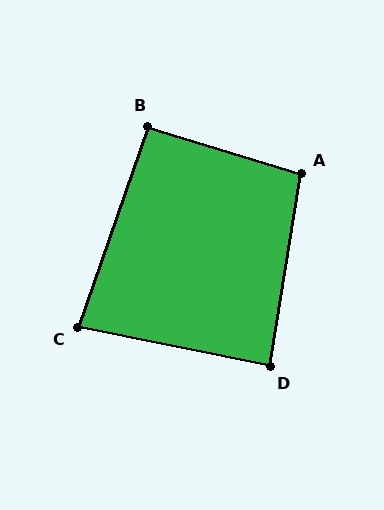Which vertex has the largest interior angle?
A, at approximately 98 degrees.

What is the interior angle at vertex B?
Approximately 92 degrees (approximately right).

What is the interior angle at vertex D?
Approximately 88 degrees (approximately right).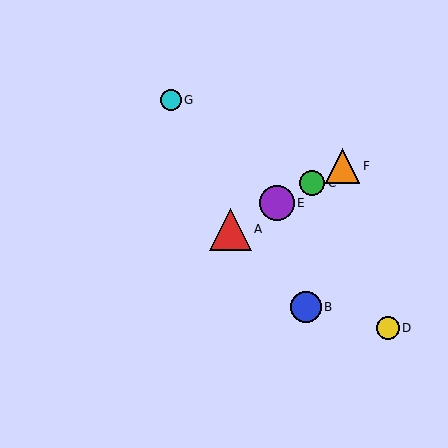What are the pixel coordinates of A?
Object A is at (230, 229).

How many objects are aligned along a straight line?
4 objects (A, C, E, F) are aligned along a straight line.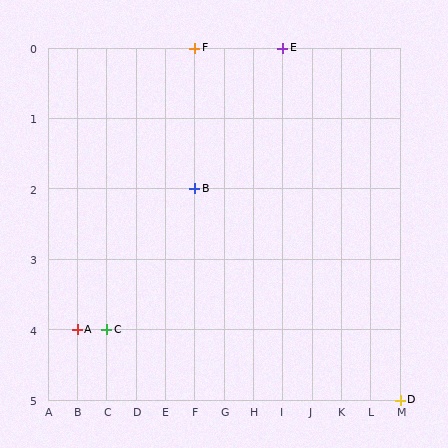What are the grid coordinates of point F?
Point F is at grid coordinates (F, 0).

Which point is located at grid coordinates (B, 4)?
Point A is at (B, 4).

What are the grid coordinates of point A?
Point A is at grid coordinates (B, 4).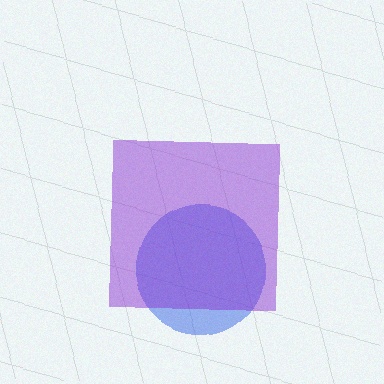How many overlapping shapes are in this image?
There are 2 overlapping shapes in the image.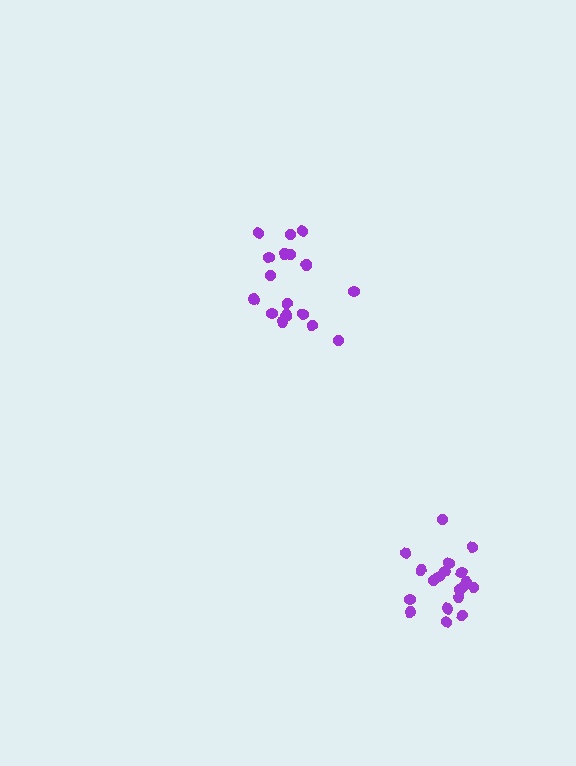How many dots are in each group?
Group 1: 19 dots, Group 2: 19 dots (38 total).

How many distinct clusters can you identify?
There are 2 distinct clusters.